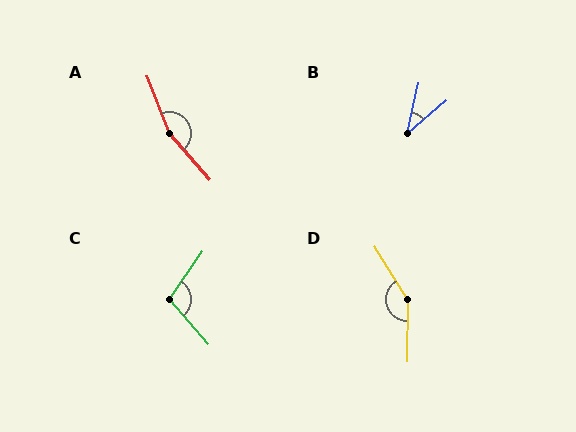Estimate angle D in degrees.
Approximately 147 degrees.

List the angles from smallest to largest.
B (36°), C (104°), D (147°), A (160°).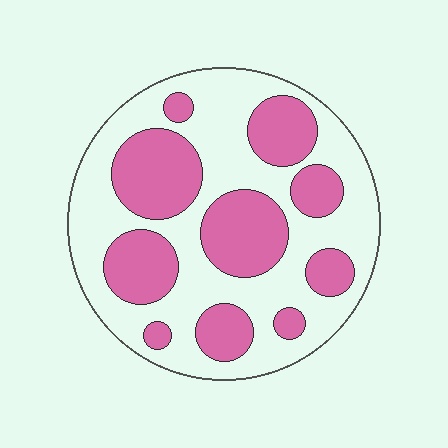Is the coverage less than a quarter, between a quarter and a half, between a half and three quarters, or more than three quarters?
Between a quarter and a half.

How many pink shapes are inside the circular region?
10.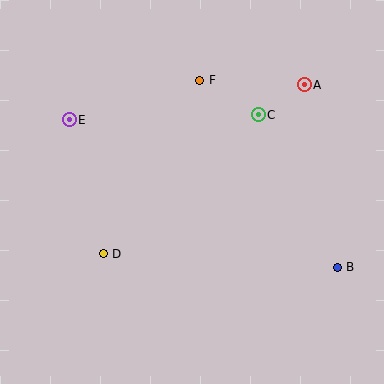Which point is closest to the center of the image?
Point C at (258, 115) is closest to the center.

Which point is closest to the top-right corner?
Point A is closest to the top-right corner.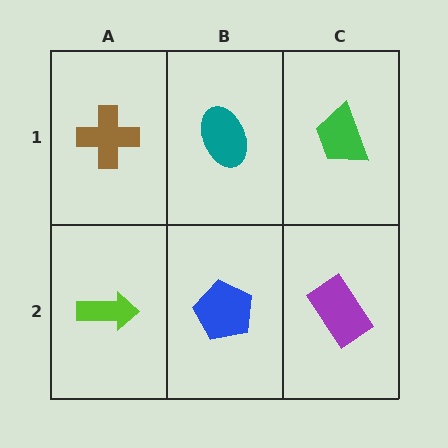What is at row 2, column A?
A lime arrow.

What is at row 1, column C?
A green trapezoid.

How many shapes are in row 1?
3 shapes.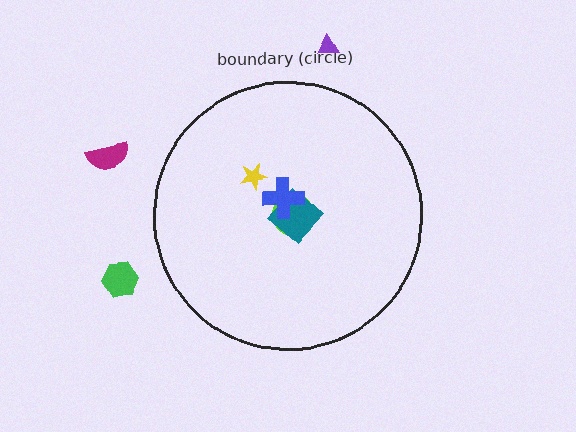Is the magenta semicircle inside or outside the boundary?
Outside.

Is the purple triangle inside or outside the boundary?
Outside.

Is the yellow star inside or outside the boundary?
Inside.